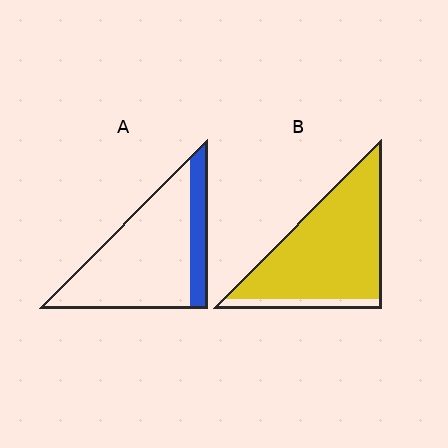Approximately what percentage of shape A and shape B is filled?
A is approximately 20% and B is approximately 90%.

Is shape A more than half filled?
No.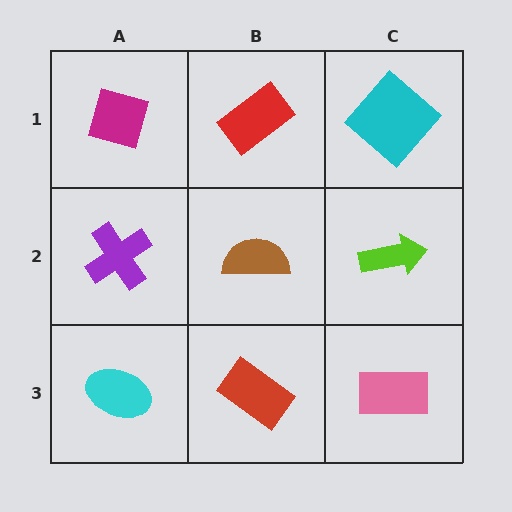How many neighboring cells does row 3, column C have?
2.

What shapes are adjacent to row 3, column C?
A lime arrow (row 2, column C), a red rectangle (row 3, column B).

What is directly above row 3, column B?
A brown semicircle.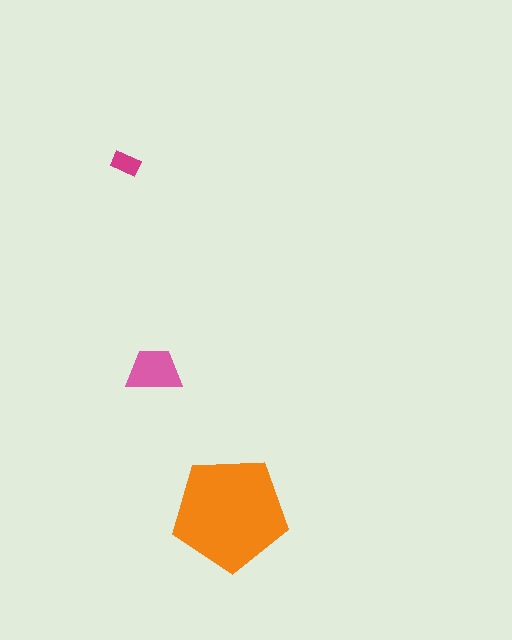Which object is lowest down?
The orange pentagon is bottommost.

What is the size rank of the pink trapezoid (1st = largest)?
2nd.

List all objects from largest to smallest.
The orange pentagon, the pink trapezoid, the magenta rectangle.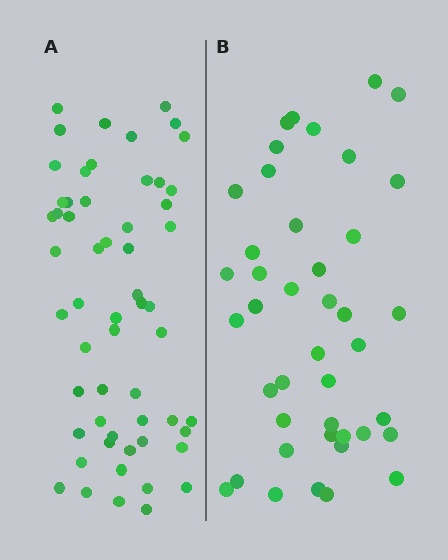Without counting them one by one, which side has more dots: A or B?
Region A (the left region) has more dots.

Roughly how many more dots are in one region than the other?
Region A has approximately 15 more dots than region B.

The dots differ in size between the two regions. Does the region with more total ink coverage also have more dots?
No. Region B has more total ink coverage because its dots are larger, but region A actually contains more individual dots. Total area can be misleading — the number of items is what matters here.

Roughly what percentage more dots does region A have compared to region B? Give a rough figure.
About 35% more.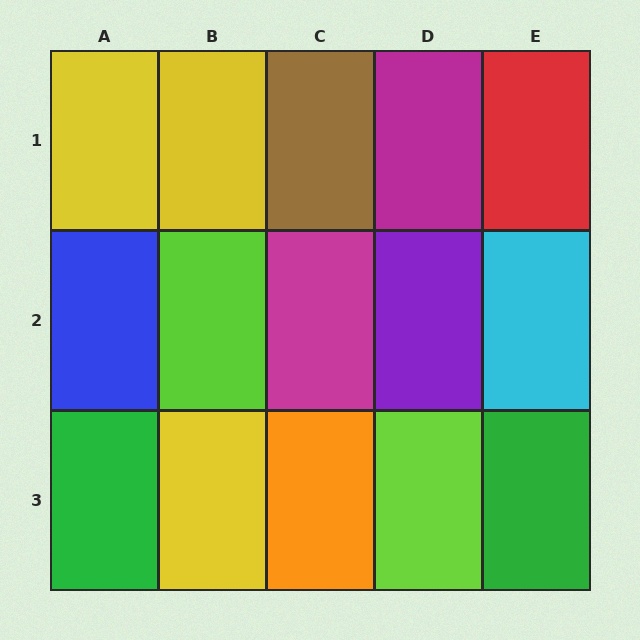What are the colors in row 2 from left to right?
Blue, lime, magenta, purple, cyan.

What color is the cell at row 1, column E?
Red.